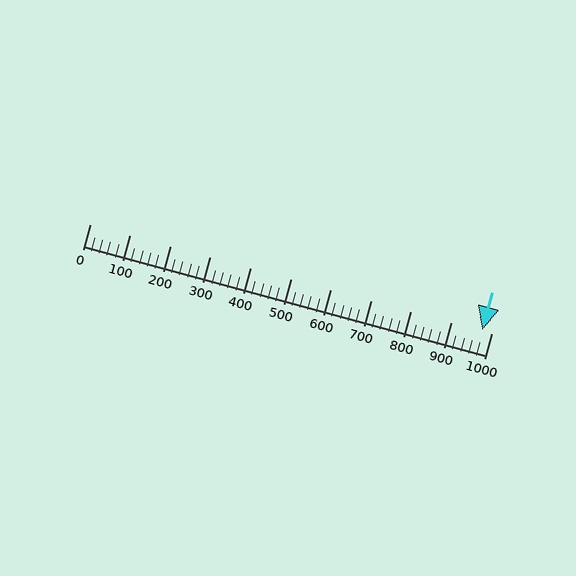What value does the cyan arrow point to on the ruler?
The cyan arrow points to approximately 977.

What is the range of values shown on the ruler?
The ruler shows values from 0 to 1000.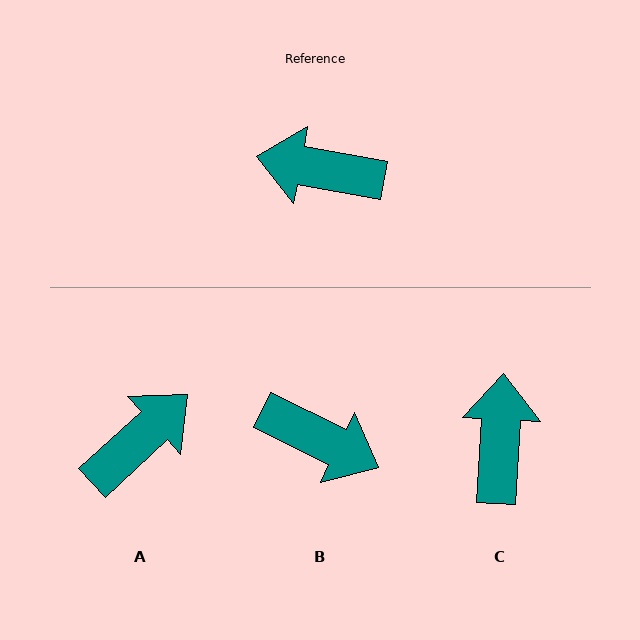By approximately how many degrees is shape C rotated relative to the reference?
Approximately 83 degrees clockwise.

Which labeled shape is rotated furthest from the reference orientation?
B, about 164 degrees away.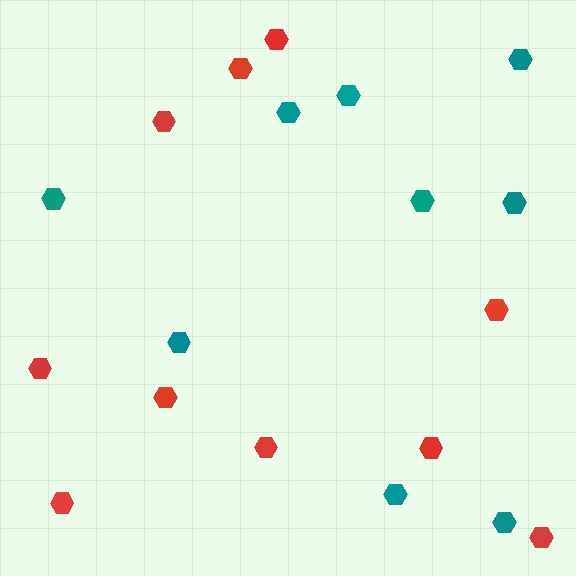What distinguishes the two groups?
There are 2 groups: one group of teal hexagons (9) and one group of red hexagons (10).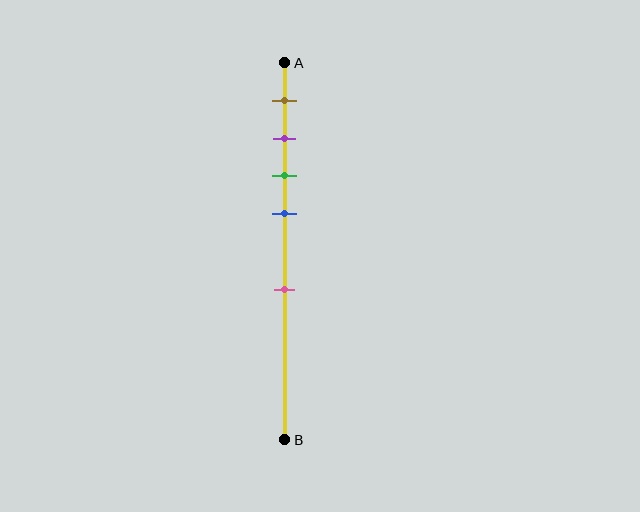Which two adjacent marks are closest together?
The purple and green marks are the closest adjacent pair.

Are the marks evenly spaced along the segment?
No, the marks are not evenly spaced.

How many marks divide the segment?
There are 5 marks dividing the segment.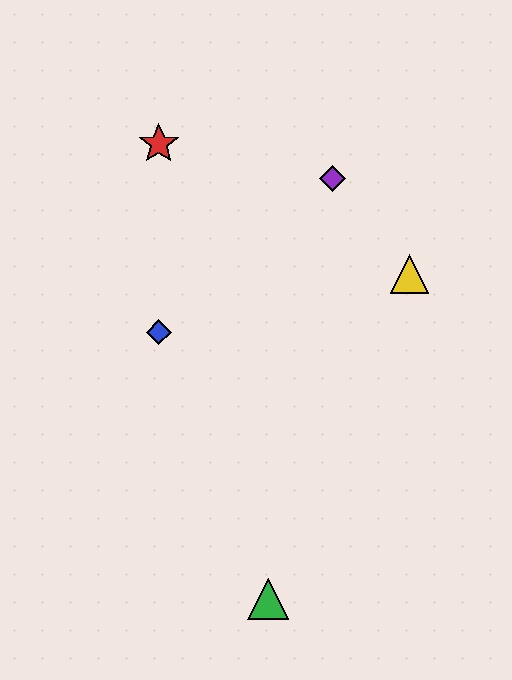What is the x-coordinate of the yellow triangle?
The yellow triangle is at x≈410.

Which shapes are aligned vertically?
The red star, the blue diamond are aligned vertically.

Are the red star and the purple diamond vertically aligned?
No, the red star is at x≈159 and the purple diamond is at x≈333.